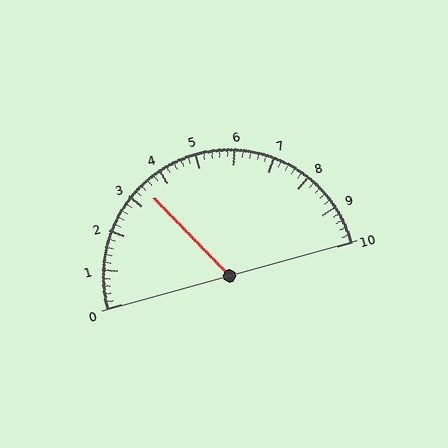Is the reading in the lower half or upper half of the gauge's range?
The reading is in the lower half of the range (0 to 10).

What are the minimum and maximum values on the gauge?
The gauge ranges from 0 to 10.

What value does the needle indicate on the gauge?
The needle indicates approximately 3.4.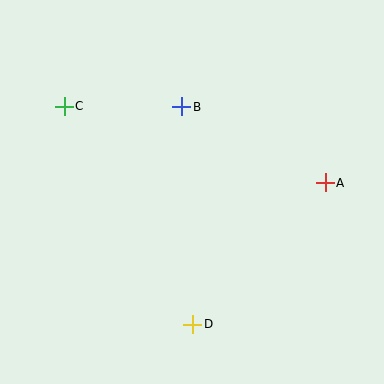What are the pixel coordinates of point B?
Point B is at (182, 107).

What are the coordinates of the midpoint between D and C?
The midpoint between D and C is at (129, 215).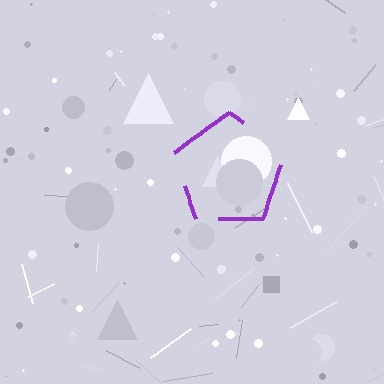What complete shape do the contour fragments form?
The contour fragments form a pentagon.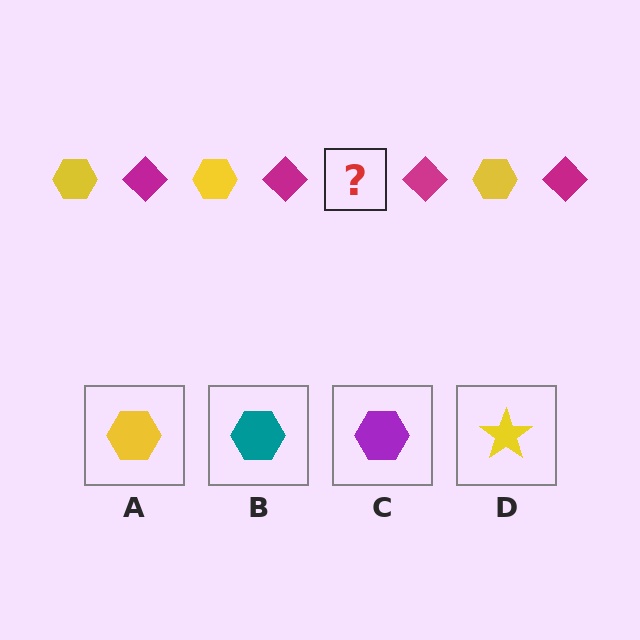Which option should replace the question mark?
Option A.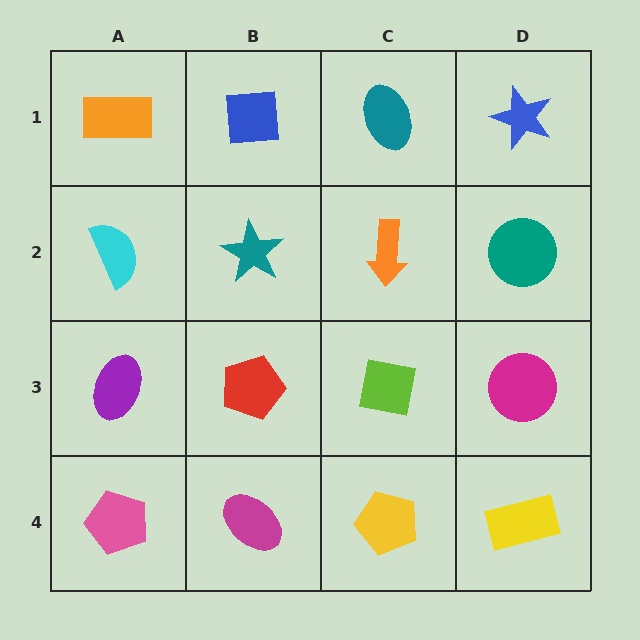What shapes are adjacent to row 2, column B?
A blue square (row 1, column B), a red pentagon (row 3, column B), a cyan semicircle (row 2, column A), an orange arrow (row 2, column C).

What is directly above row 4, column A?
A purple ellipse.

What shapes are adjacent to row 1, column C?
An orange arrow (row 2, column C), a blue square (row 1, column B), a blue star (row 1, column D).